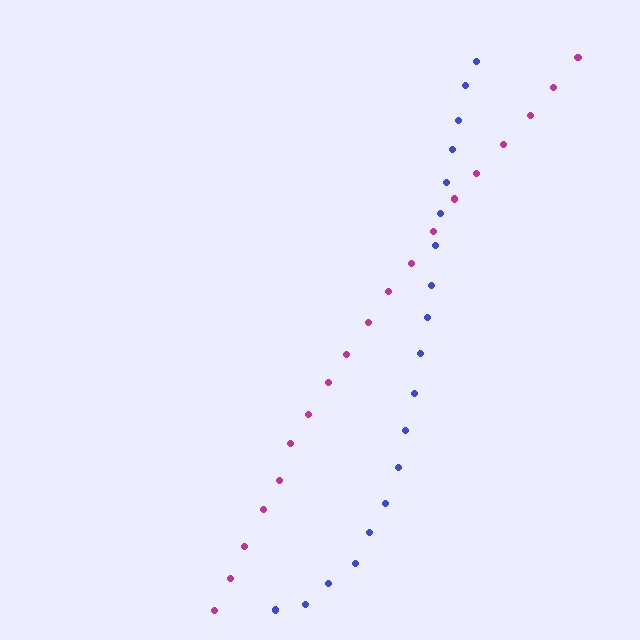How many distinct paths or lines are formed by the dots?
There are 2 distinct paths.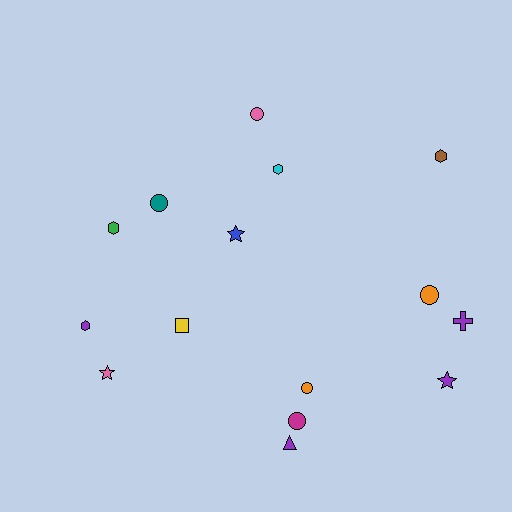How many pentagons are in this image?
There are no pentagons.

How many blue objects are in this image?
There is 1 blue object.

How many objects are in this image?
There are 15 objects.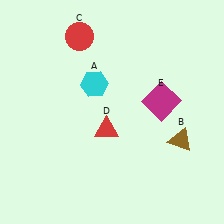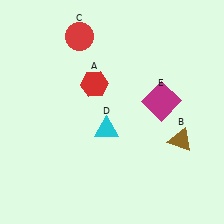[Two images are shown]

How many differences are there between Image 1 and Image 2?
There are 2 differences between the two images.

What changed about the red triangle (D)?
In Image 1, D is red. In Image 2, it changed to cyan.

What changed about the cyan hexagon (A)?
In Image 1, A is cyan. In Image 2, it changed to red.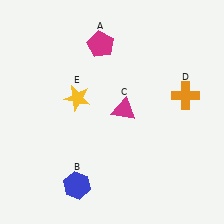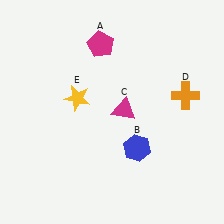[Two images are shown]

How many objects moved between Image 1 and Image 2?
1 object moved between the two images.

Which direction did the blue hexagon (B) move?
The blue hexagon (B) moved right.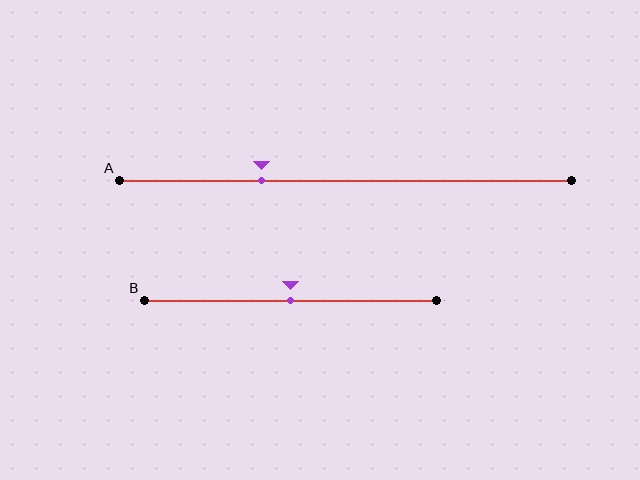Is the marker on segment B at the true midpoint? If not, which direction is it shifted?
Yes, the marker on segment B is at the true midpoint.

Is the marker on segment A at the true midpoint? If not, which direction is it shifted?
No, the marker on segment A is shifted to the left by about 19% of the segment length.